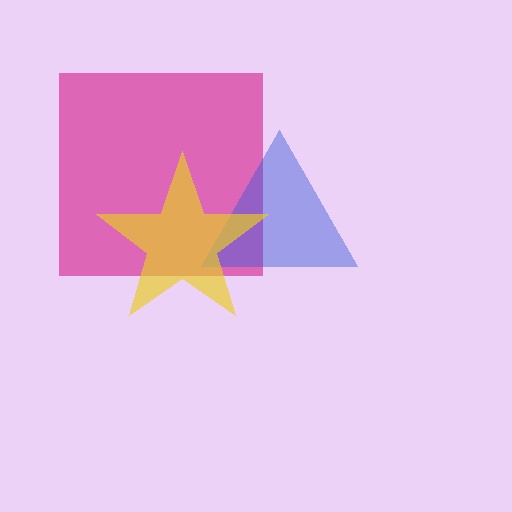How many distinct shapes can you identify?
There are 3 distinct shapes: a magenta square, a blue triangle, a yellow star.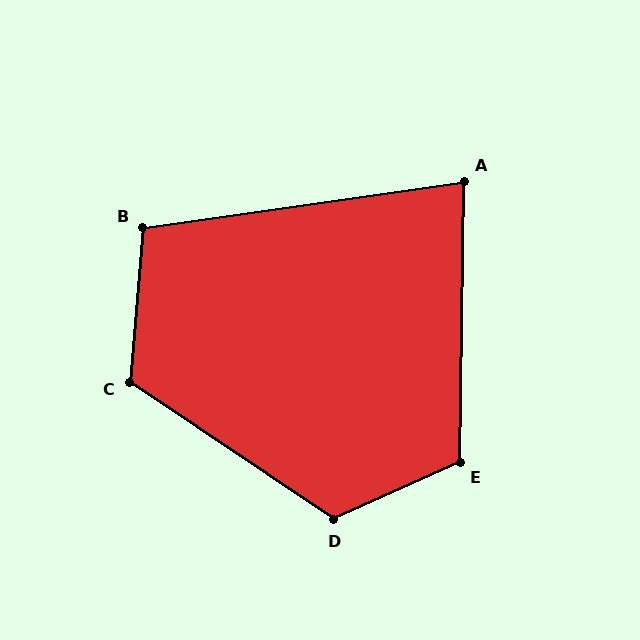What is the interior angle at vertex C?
Approximately 119 degrees (obtuse).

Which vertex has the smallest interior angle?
A, at approximately 81 degrees.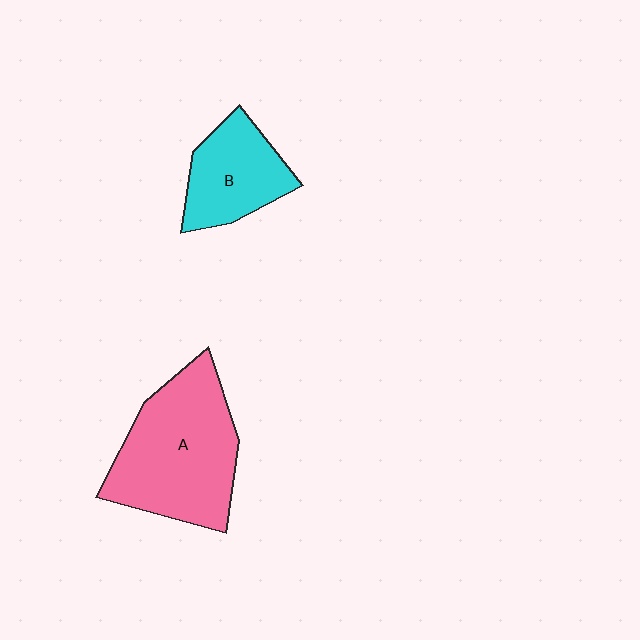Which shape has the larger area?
Shape A (pink).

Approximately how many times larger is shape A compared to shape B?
Approximately 1.8 times.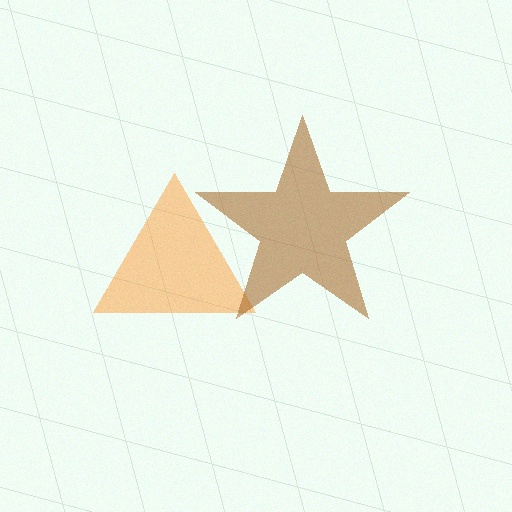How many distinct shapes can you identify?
There are 2 distinct shapes: an orange triangle, a brown star.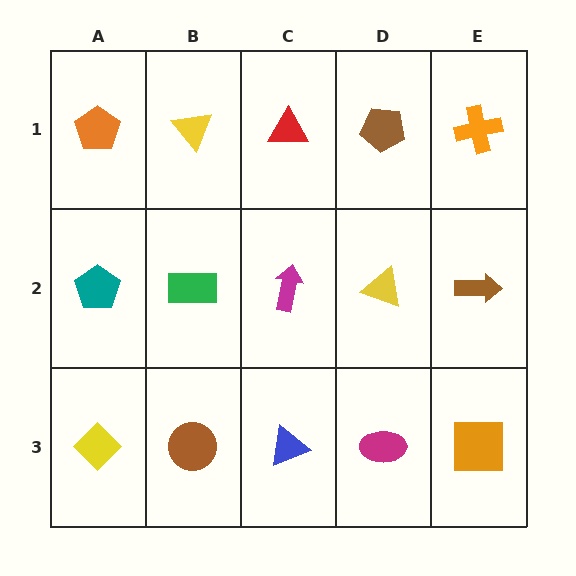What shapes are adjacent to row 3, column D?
A yellow triangle (row 2, column D), a blue triangle (row 3, column C), an orange square (row 3, column E).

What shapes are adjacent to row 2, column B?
A yellow triangle (row 1, column B), a brown circle (row 3, column B), a teal pentagon (row 2, column A), a magenta arrow (row 2, column C).